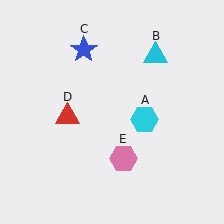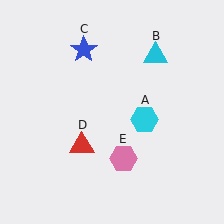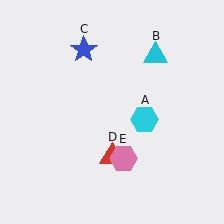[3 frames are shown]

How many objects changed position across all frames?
1 object changed position: red triangle (object D).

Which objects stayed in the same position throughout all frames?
Cyan hexagon (object A) and cyan triangle (object B) and blue star (object C) and pink hexagon (object E) remained stationary.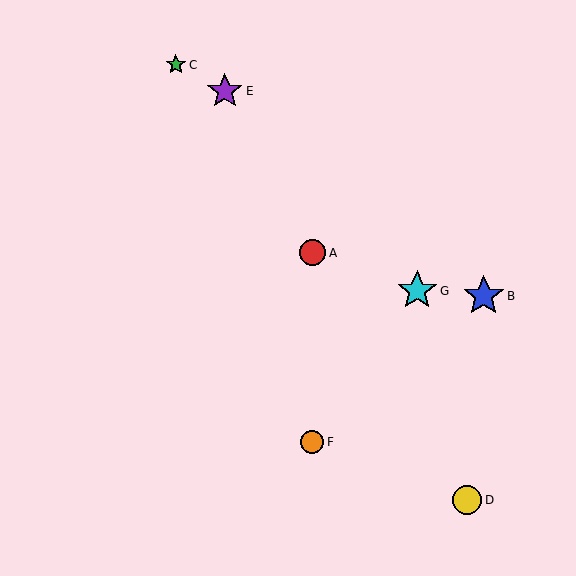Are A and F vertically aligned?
Yes, both are at x≈312.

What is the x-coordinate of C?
Object C is at x≈176.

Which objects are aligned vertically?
Objects A, F are aligned vertically.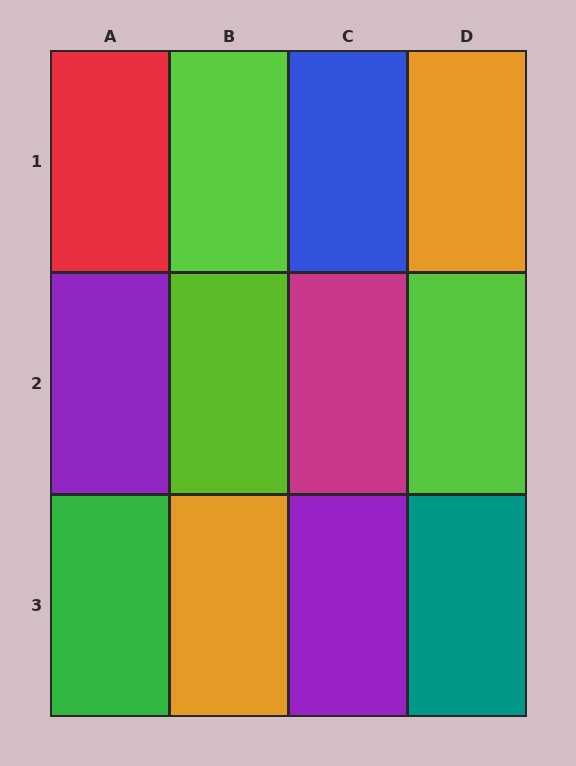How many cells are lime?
3 cells are lime.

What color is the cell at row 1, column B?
Lime.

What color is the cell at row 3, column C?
Purple.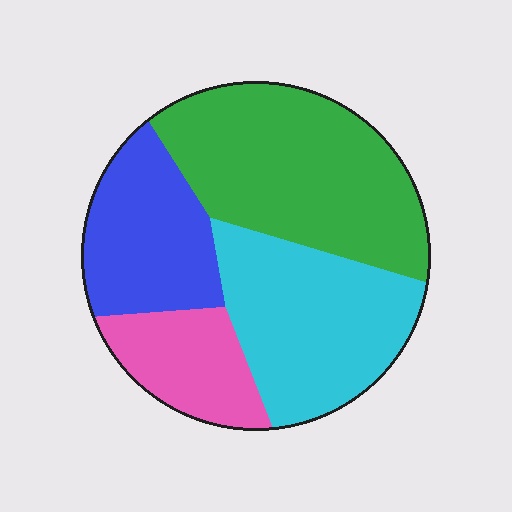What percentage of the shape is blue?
Blue covers around 20% of the shape.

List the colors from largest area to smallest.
From largest to smallest: green, cyan, blue, pink.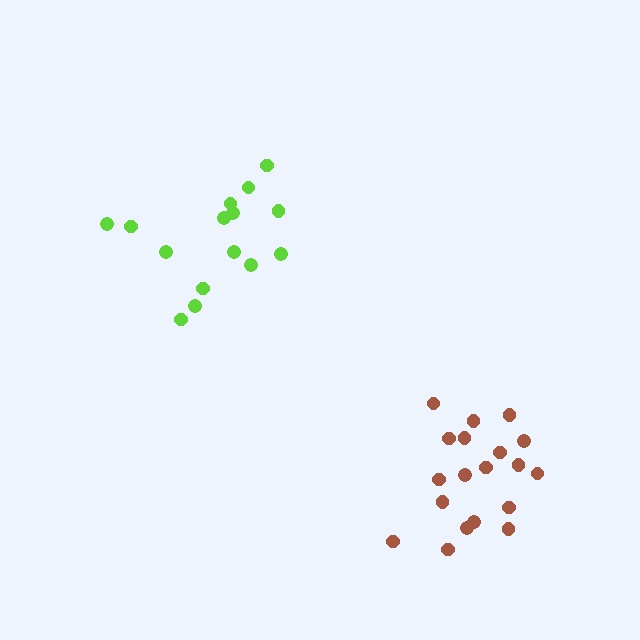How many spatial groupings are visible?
There are 2 spatial groupings.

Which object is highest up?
The lime cluster is topmost.